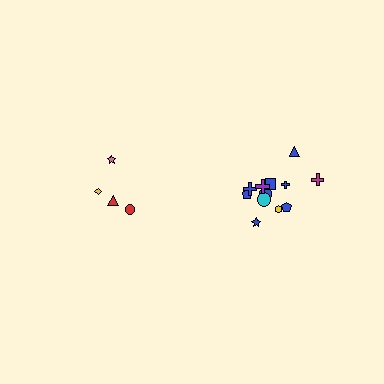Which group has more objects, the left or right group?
The right group.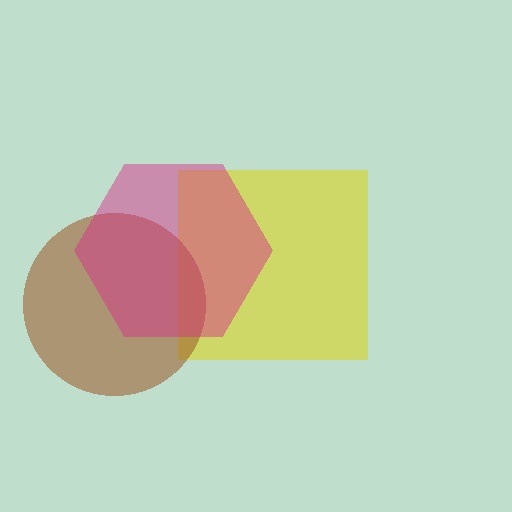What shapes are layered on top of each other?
The layered shapes are: a yellow square, a brown circle, a magenta hexagon.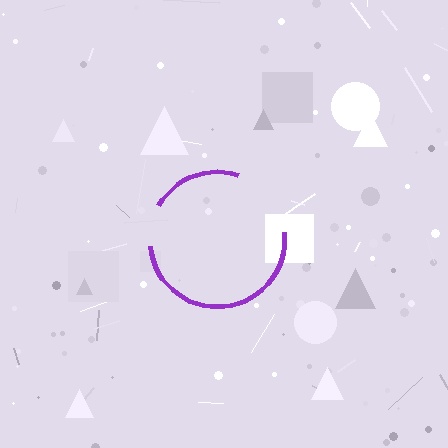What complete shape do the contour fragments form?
The contour fragments form a circle.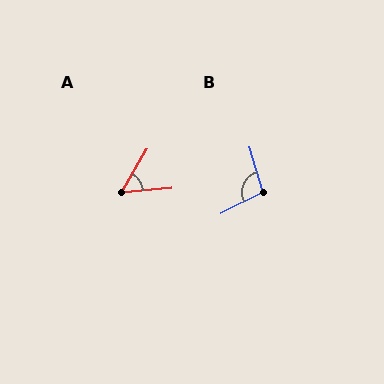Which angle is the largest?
B, at approximately 99 degrees.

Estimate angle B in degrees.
Approximately 99 degrees.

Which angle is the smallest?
A, at approximately 55 degrees.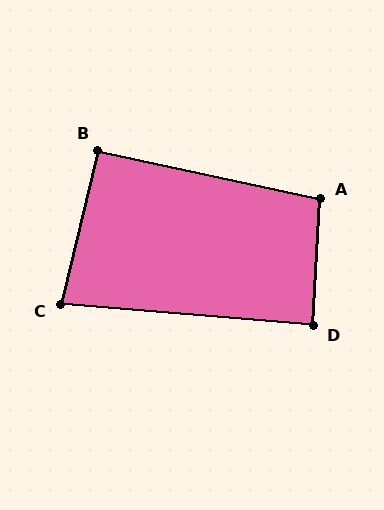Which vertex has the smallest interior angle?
C, at approximately 81 degrees.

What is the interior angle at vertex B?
Approximately 92 degrees (approximately right).